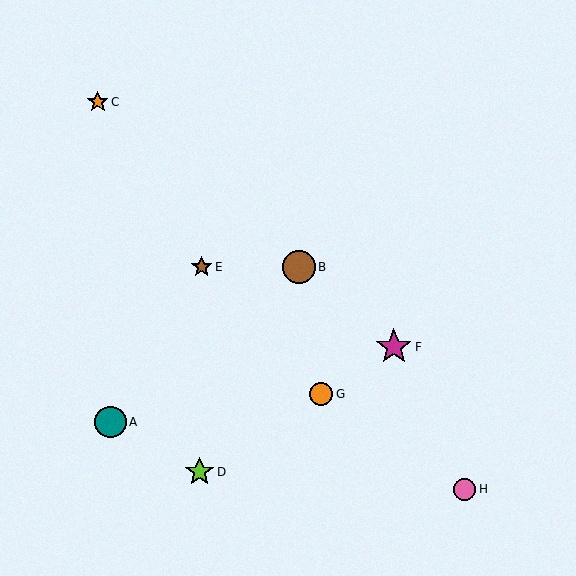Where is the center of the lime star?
The center of the lime star is at (200, 472).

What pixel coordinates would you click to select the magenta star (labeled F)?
Click at (394, 347) to select the magenta star F.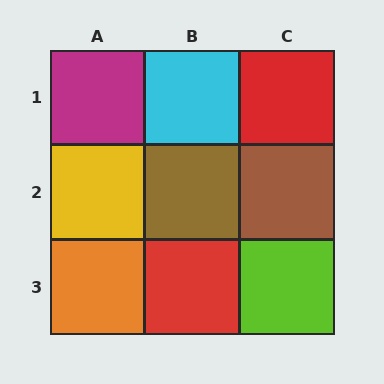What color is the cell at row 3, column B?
Red.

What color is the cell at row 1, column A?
Magenta.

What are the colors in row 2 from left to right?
Yellow, brown, brown.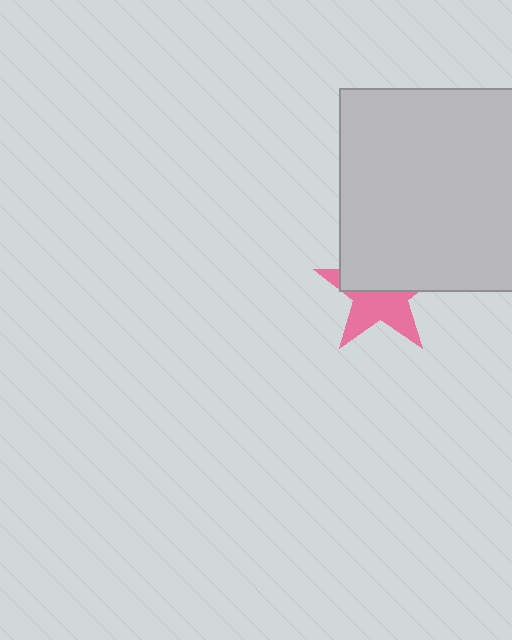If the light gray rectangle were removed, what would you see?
You would see the complete pink star.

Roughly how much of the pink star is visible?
About half of it is visible (roughly 51%).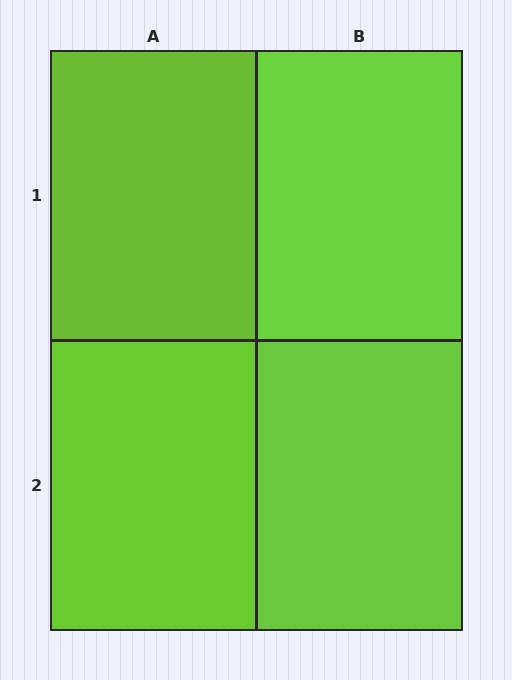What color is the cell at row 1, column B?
Lime.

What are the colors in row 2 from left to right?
Lime, lime.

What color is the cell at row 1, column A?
Lime.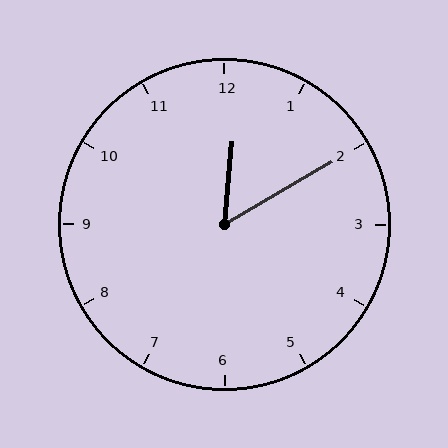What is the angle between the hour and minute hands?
Approximately 55 degrees.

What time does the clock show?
12:10.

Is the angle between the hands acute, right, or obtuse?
It is acute.